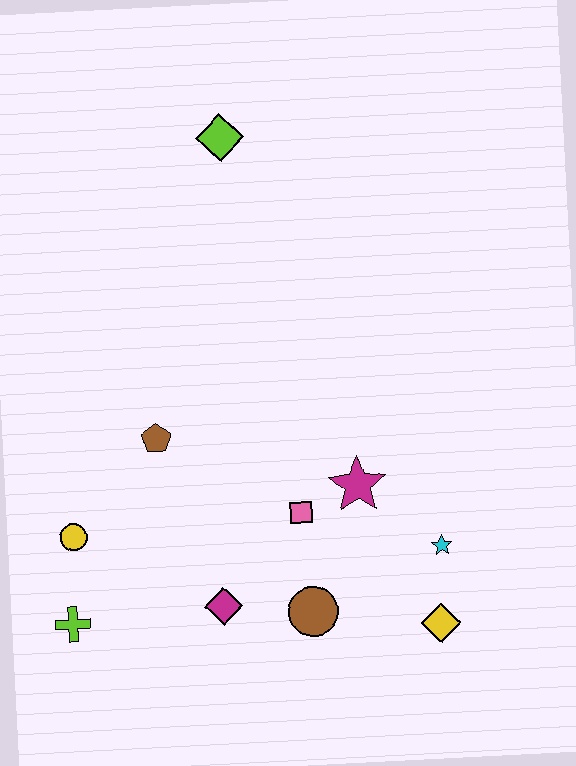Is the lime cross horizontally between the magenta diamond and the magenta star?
No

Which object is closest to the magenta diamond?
The brown circle is closest to the magenta diamond.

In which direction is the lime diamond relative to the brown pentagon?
The lime diamond is above the brown pentagon.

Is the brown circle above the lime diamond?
No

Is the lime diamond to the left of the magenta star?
Yes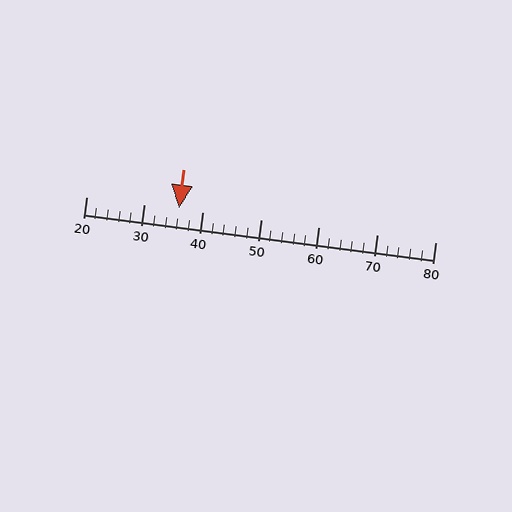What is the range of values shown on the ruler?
The ruler shows values from 20 to 80.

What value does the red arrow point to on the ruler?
The red arrow points to approximately 36.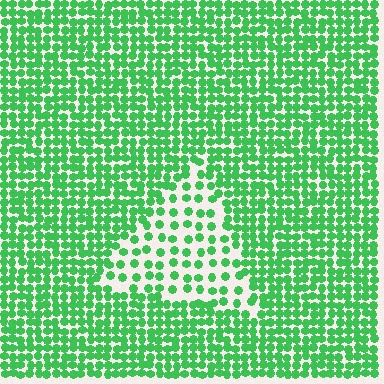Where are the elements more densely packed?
The elements are more densely packed outside the triangle boundary.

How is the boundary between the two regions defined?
The boundary is defined by a change in element density (approximately 2.2x ratio). All elements are the same color, size, and shape.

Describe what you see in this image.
The image contains small green elements arranged at two different densities. A triangle-shaped region is visible where the elements are less densely packed than the surrounding area.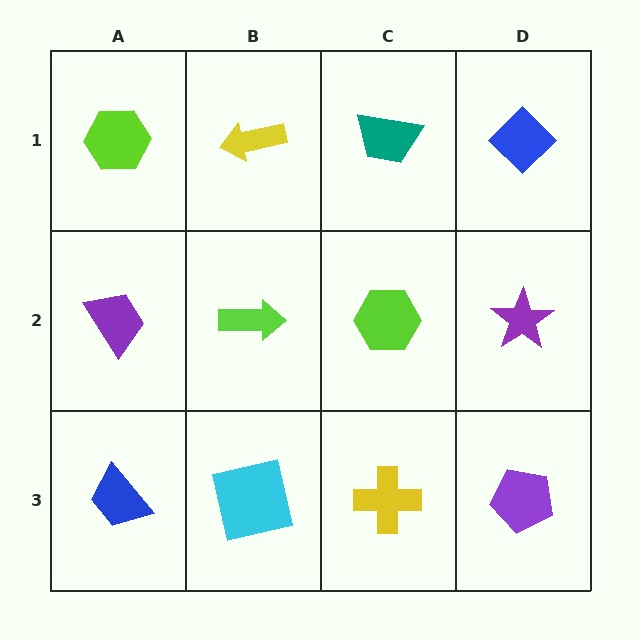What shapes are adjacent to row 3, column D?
A purple star (row 2, column D), a yellow cross (row 3, column C).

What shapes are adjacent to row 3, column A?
A purple trapezoid (row 2, column A), a cyan square (row 3, column B).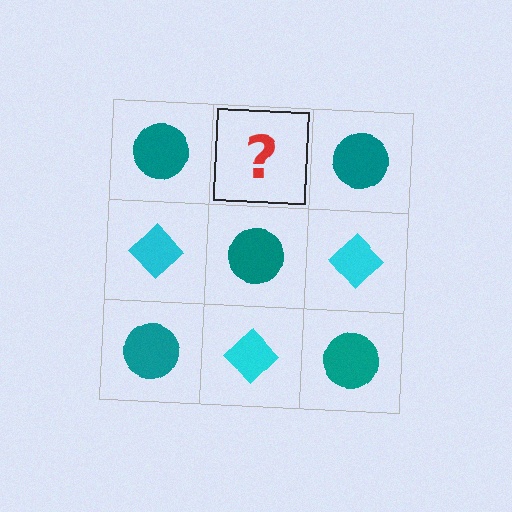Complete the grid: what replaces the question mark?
The question mark should be replaced with a cyan diamond.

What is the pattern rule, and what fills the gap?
The rule is that it alternates teal circle and cyan diamond in a checkerboard pattern. The gap should be filled with a cyan diamond.